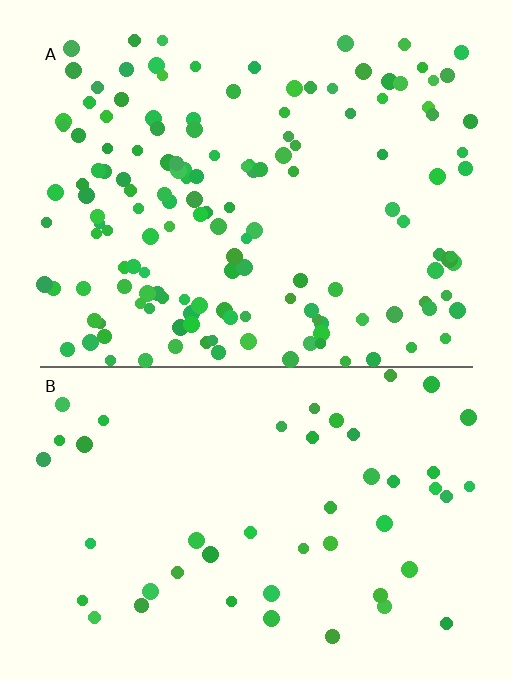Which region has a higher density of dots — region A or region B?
A (the top).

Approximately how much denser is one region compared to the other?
Approximately 3.0× — region A over region B.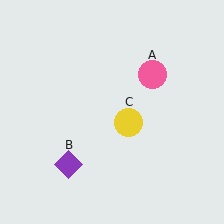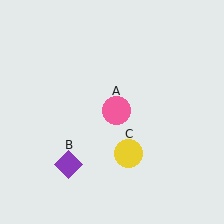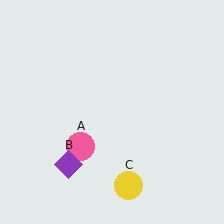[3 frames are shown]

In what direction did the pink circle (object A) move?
The pink circle (object A) moved down and to the left.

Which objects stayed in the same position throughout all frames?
Purple diamond (object B) remained stationary.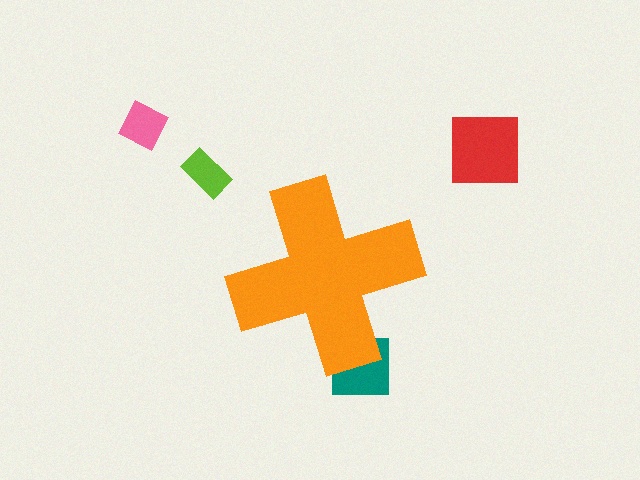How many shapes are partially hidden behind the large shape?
1 shape is partially hidden.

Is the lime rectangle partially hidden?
No, the lime rectangle is fully visible.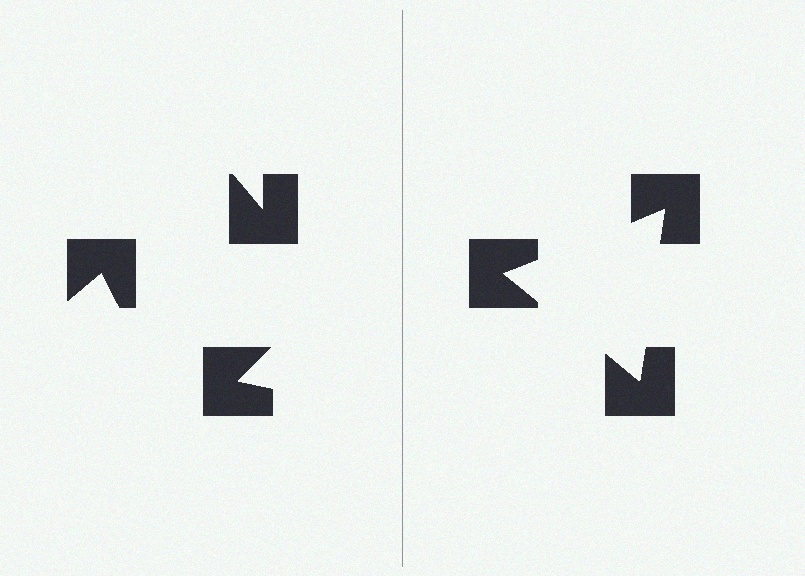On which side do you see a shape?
An illusory triangle appears on the right side. On the left side the wedge cuts are rotated, so no coherent shape forms.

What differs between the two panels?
The notched squares are positioned identically on both sides; only the wedge orientations differ. On the right they align to a triangle; on the left they are misaligned.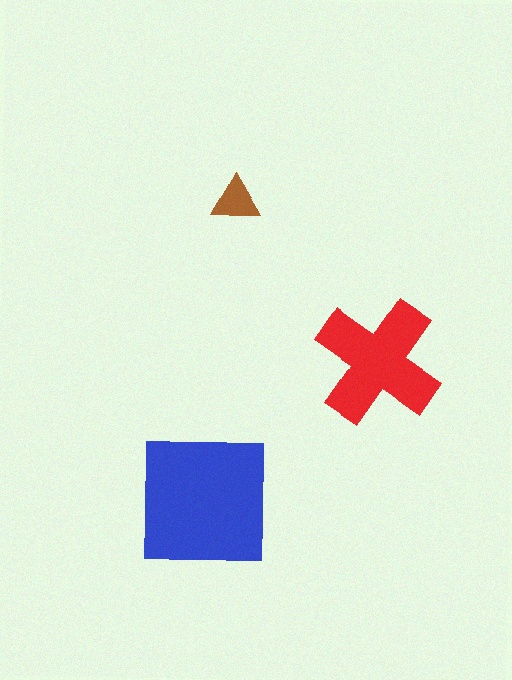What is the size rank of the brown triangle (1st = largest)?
3rd.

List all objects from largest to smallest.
The blue square, the red cross, the brown triangle.